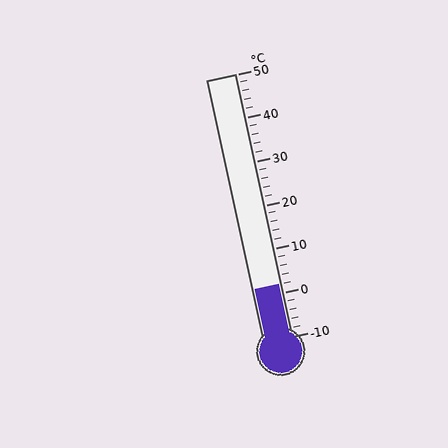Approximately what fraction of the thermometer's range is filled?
The thermometer is filled to approximately 20% of its range.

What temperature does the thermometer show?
The thermometer shows approximately 2°C.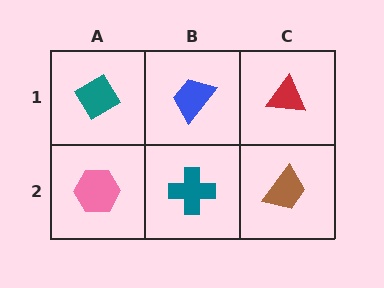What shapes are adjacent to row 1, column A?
A pink hexagon (row 2, column A), a blue trapezoid (row 1, column B).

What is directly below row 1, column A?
A pink hexagon.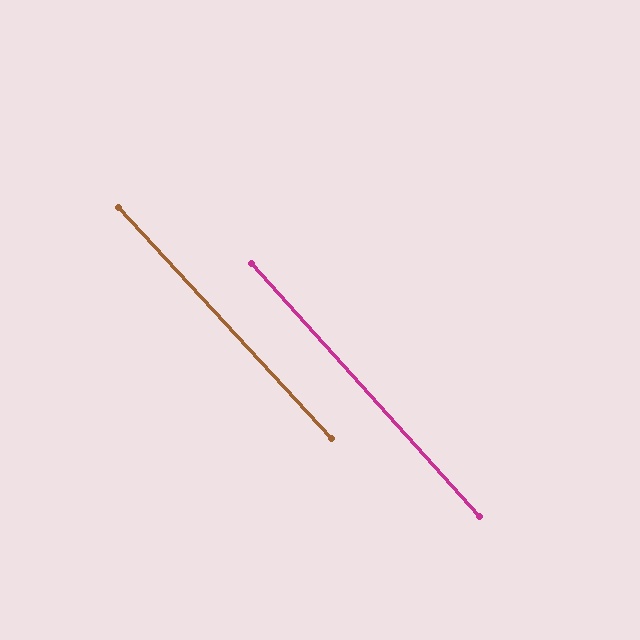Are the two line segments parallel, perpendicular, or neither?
Parallel — their directions differ by only 0.7°.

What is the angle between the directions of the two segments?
Approximately 1 degree.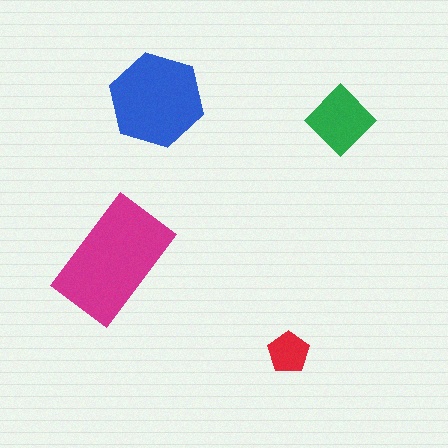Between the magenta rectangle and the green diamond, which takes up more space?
The magenta rectangle.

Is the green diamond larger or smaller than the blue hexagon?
Smaller.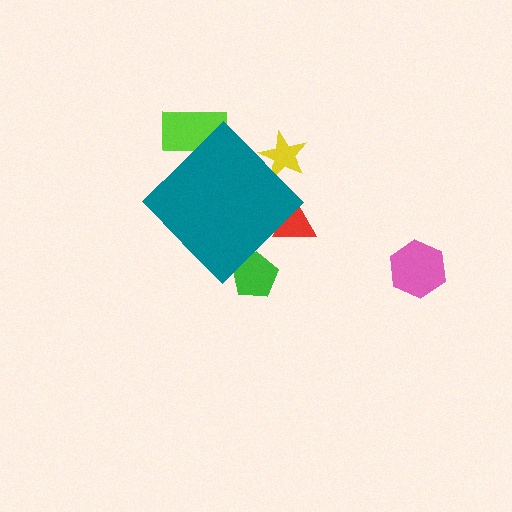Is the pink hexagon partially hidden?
No, the pink hexagon is fully visible.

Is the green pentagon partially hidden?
Yes, the green pentagon is partially hidden behind the teal diamond.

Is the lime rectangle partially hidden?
Yes, the lime rectangle is partially hidden behind the teal diamond.